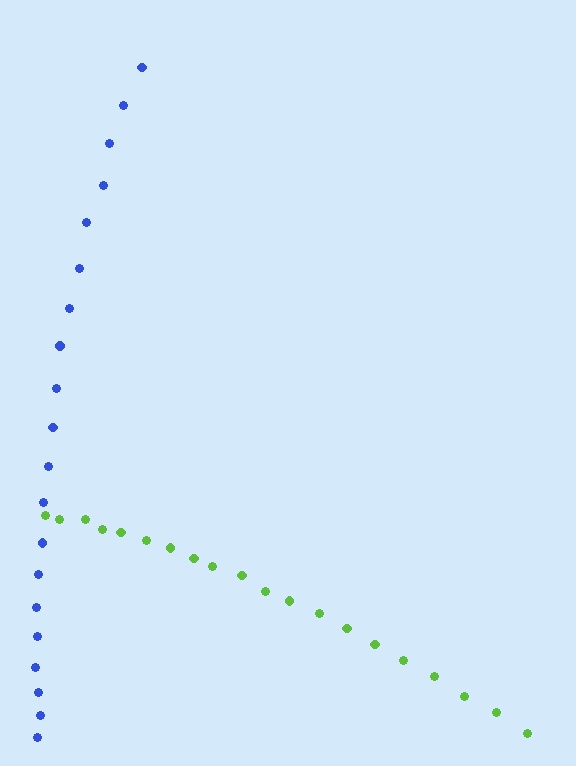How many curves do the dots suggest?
There are 2 distinct paths.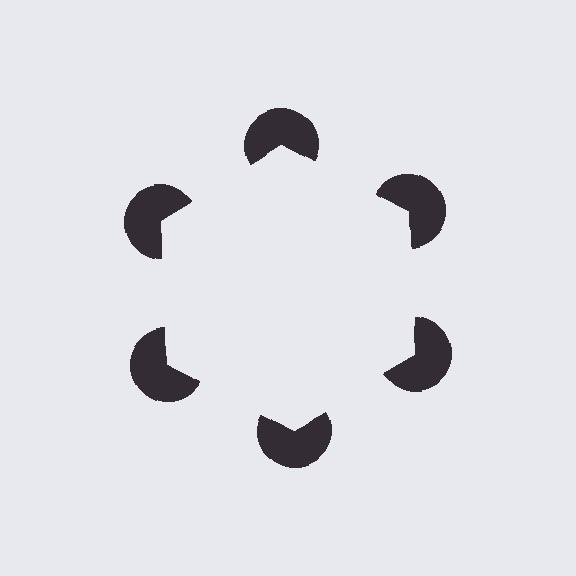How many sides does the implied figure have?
6 sides.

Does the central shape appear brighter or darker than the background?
It typically appears slightly brighter than the background, even though no actual brightness change is drawn.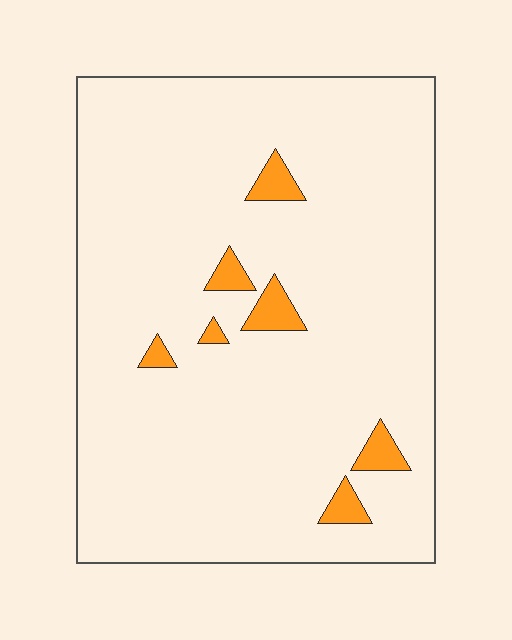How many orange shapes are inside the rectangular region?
7.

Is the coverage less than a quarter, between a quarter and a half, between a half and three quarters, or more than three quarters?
Less than a quarter.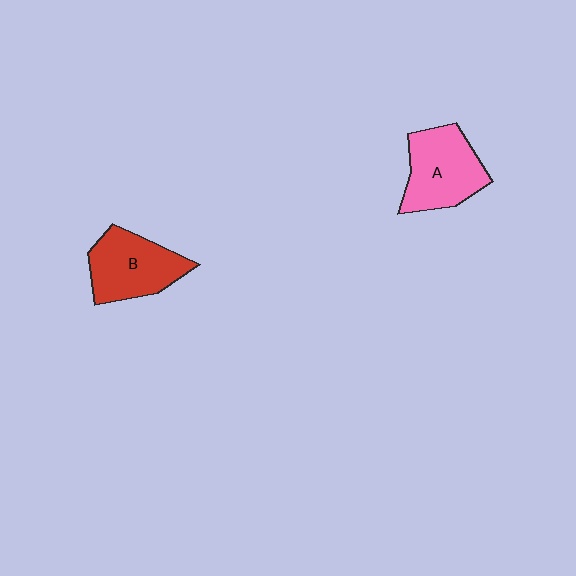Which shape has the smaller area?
Shape B (red).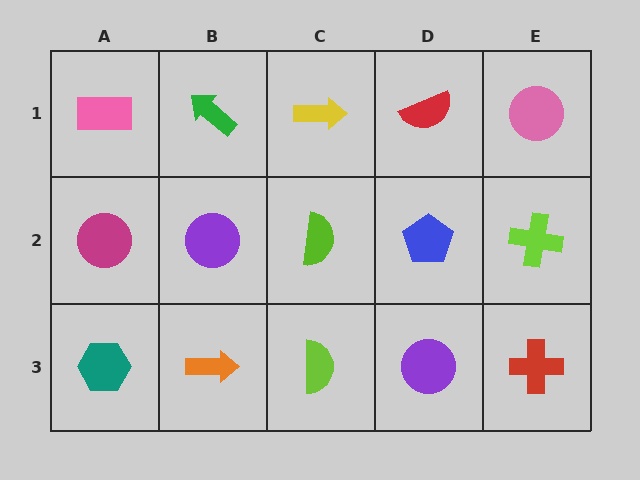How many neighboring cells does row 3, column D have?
3.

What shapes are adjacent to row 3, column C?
A lime semicircle (row 2, column C), an orange arrow (row 3, column B), a purple circle (row 3, column D).